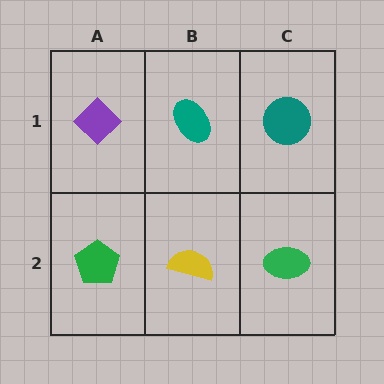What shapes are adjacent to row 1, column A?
A green pentagon (row 2, column A), a teal ellipse (row 1, column B).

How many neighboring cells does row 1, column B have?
3.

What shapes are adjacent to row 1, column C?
A green ellipse (row 2, column C), a teal ellipse (row 1, column B).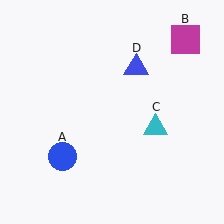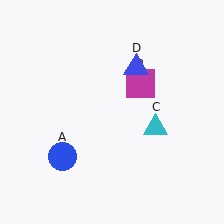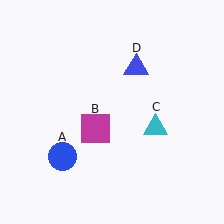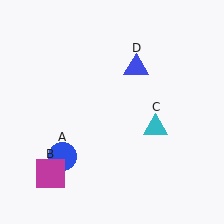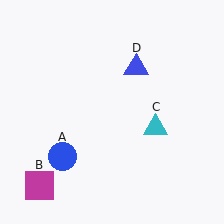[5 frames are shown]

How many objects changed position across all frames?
1 object changed position: magenta square (object B).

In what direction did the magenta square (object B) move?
The magenta square (object B) moved down and to the left.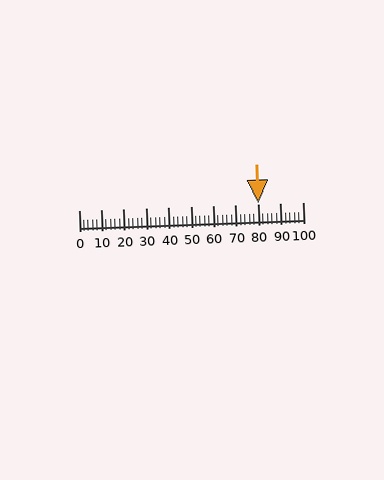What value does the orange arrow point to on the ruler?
The orange arrow points to approximately 80.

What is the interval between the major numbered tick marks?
The major tick marks are spaced 10 units apart.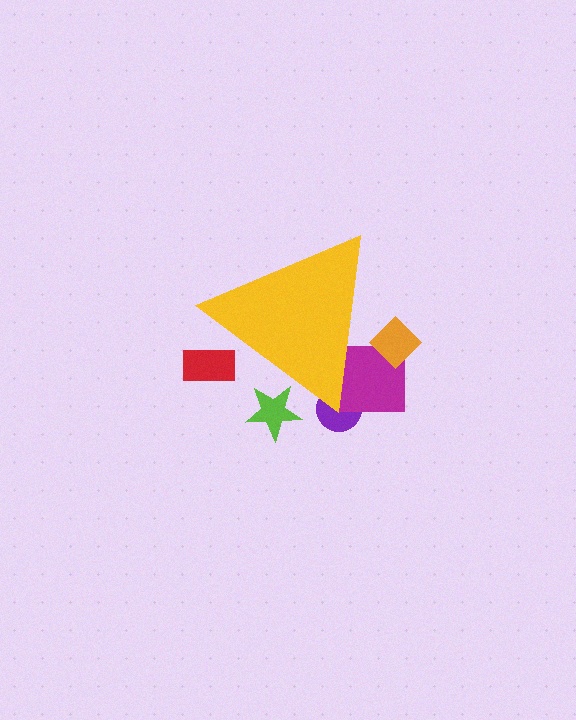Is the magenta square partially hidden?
Yes, the magenta square is partially hidden behind the yellow triangle.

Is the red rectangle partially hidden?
Yes, the red rectangle is partially hidden behind the yellow triangle.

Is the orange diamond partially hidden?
Yes, the orange diamond is partially hidden behind the yellow triangle.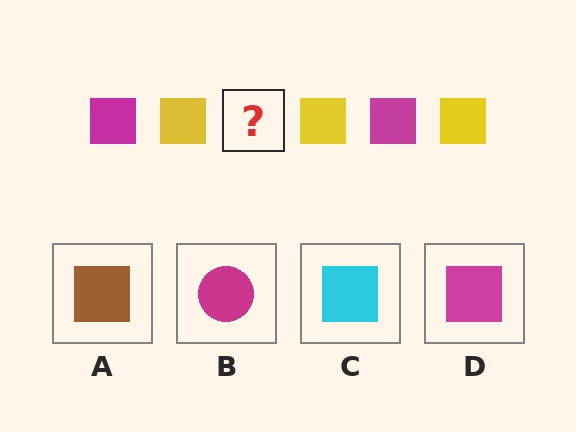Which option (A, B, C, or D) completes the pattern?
D.